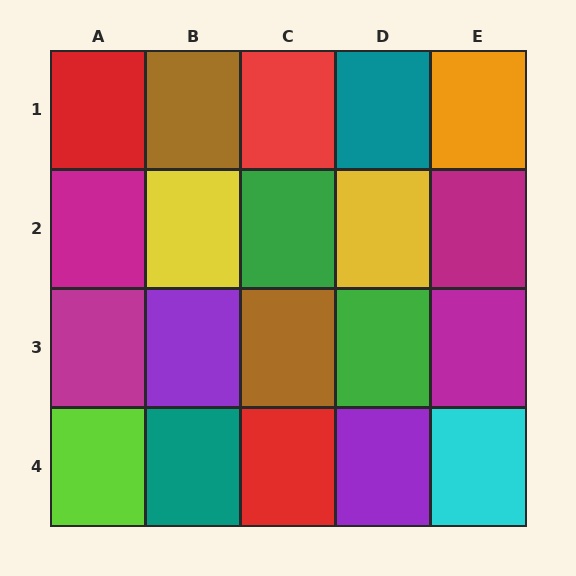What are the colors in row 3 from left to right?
Magenta, purple, brown, green, magenta.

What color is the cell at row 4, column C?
Red.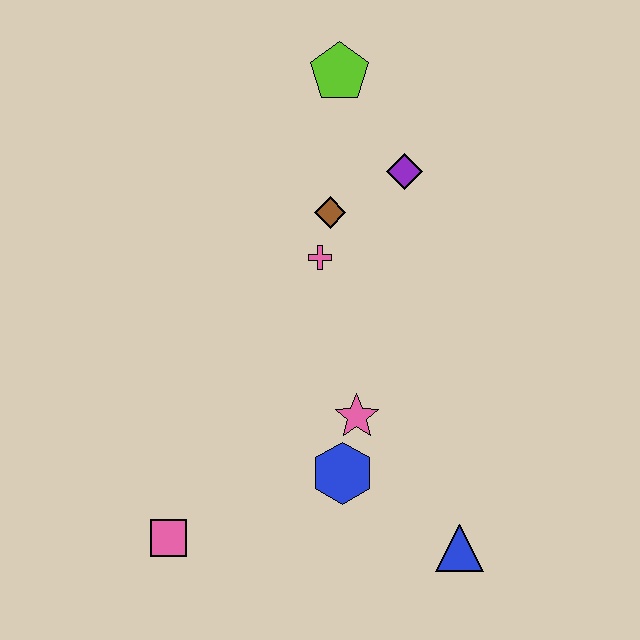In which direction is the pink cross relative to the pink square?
The pink cross is above the pink square.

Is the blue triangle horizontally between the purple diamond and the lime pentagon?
No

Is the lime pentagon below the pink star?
No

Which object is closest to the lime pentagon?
The purple diamond is closest to the lime pentagon.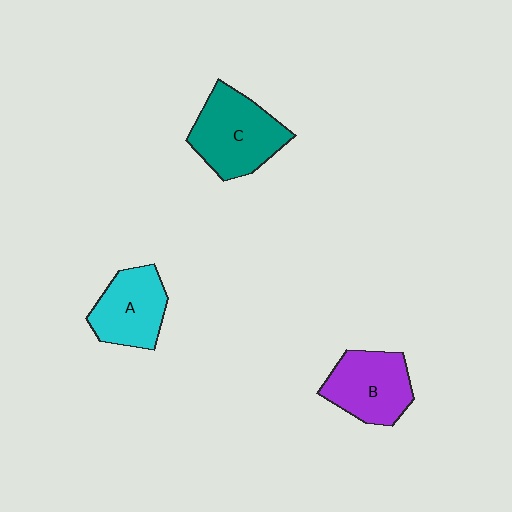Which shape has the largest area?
Shape C (teal).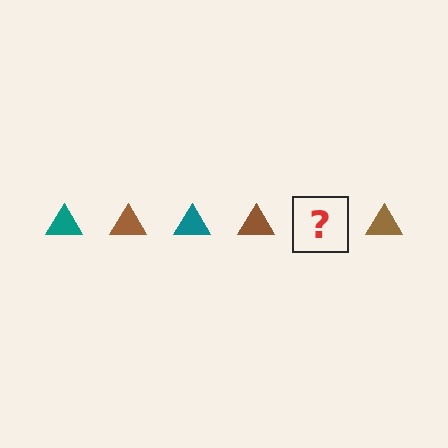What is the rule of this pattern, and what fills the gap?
The rule is that the pattern cycles through teal, brown triangles. The gap should be filled with a teal triangle.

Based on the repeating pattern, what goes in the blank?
The blank should be a teal triangle.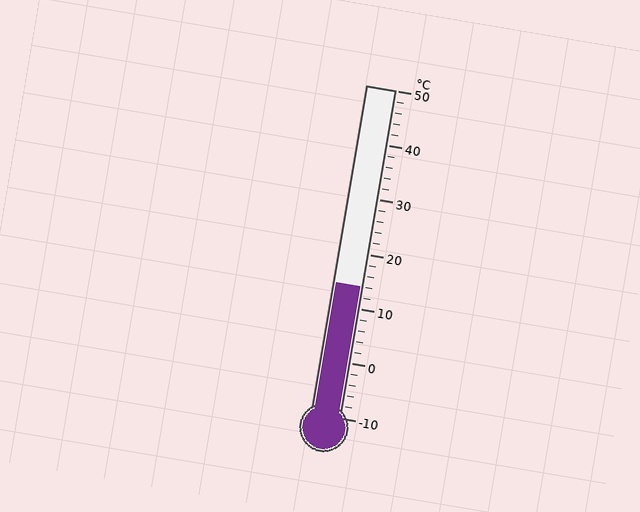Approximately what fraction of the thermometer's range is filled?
The thermometer is filled to approximately 40% of its range.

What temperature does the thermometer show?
The thermometer shows approximately 14°C.